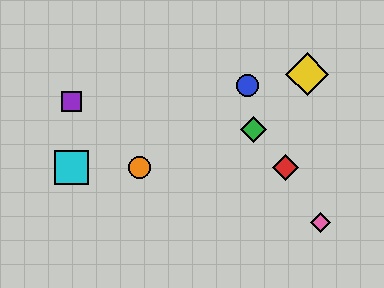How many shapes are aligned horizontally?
3 shapes (the red diamond, the orange circle, the cyan square) are aligned horizontally.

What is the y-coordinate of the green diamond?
The green diamond is at y≈130.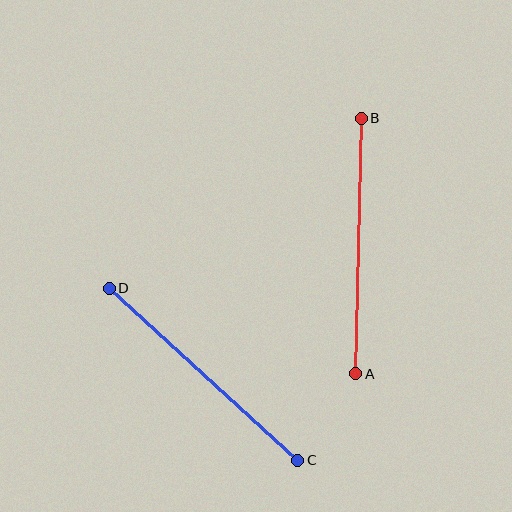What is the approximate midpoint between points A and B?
The midpoint is at approximately (359, 246) pixels.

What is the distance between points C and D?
The distance is approximately 255 pixels.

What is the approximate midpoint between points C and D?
The midpoint is at approximately (204, 374) pixels.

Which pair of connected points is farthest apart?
Points A and B are farthest apart.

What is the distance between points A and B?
The distance is approximately 256 pixels.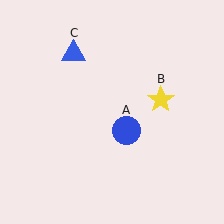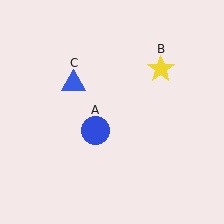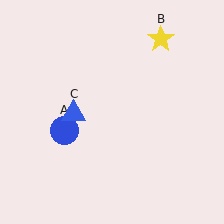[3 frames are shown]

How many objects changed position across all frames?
3 objects changed position: blue circle (object A), yellow star (object B), blue triangle (object C).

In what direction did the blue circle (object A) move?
The blue circle (object A) moved left.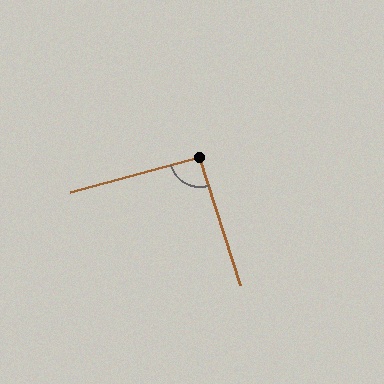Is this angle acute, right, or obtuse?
It is approximately a right angle.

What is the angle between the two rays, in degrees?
Approximately 92 degrees.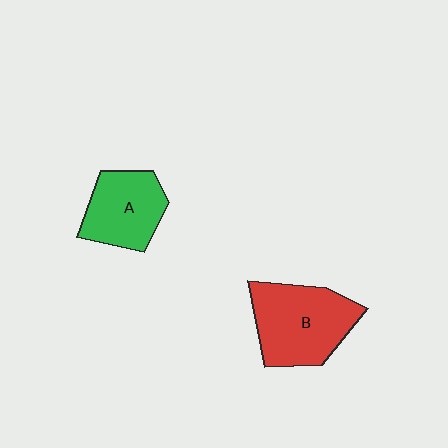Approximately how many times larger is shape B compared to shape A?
Approximately 1.4 times.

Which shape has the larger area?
Shape B (red).